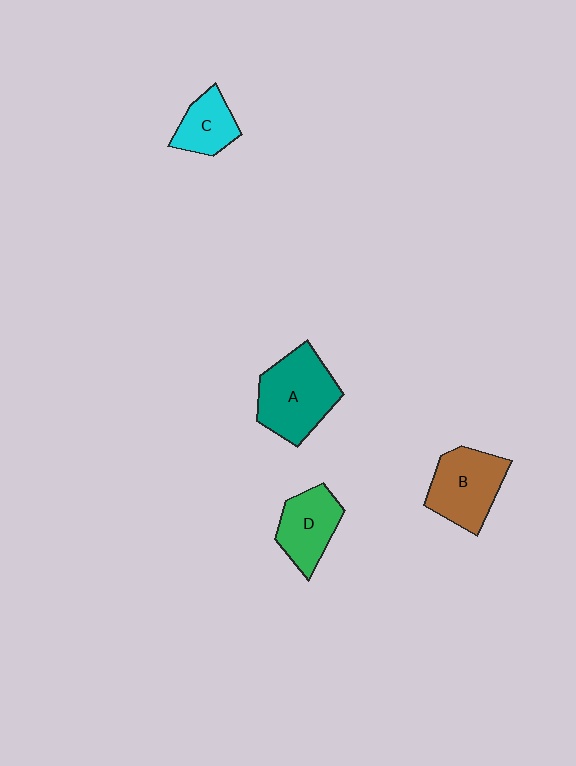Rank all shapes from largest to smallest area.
From largest to smallest: A (teal), B (brown), D (green), C (cyan).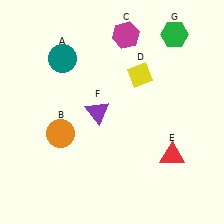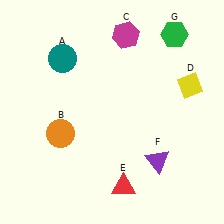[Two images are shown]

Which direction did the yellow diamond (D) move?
The yellow diamond (D) moved right.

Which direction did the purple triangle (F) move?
The purple triangle (F) moved right.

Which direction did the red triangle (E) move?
The red triangle (E) moved left.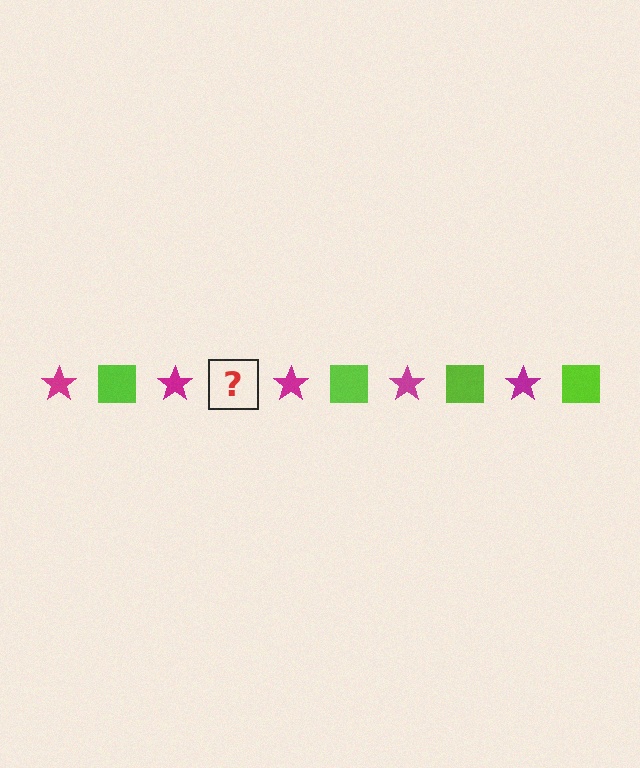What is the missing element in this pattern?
The missing element is a lime square.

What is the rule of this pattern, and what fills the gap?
The rule is that the pattern alternates between magenta star and lime square. The gap should be filled with a lime square.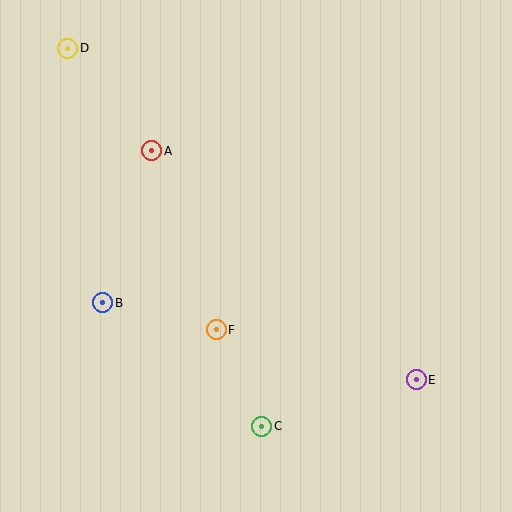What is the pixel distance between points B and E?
The distance between B and E is 323 pixels.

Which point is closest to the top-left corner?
Point D is closest to the top-left corner.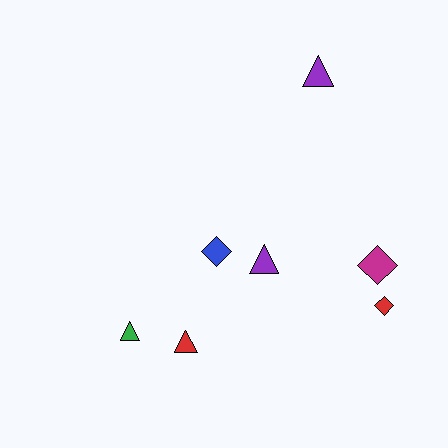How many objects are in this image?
There are 7 objects.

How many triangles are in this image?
There are 4 triangles.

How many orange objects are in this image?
There are no orange objects.